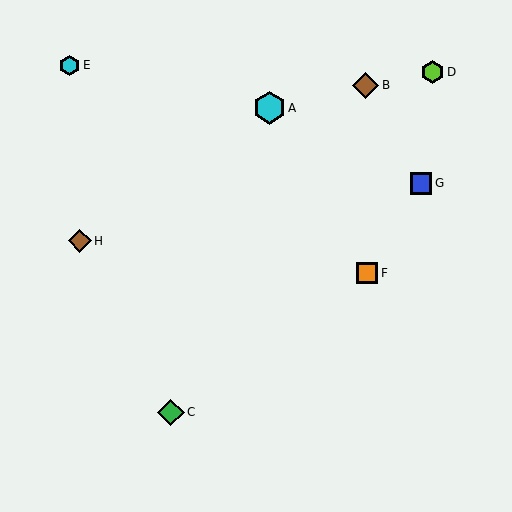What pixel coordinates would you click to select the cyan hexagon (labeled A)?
Click at (269, 108) to select the cyan hexagon A.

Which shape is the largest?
The cyan hexagon (labeled A) is the largest.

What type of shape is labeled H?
Shape H is a brown diamond.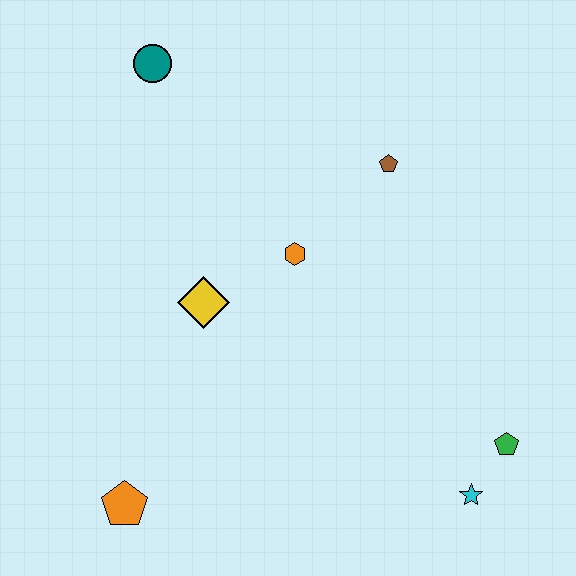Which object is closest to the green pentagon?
The cyan star is closest to the green pentagon.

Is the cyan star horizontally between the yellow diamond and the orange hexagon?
No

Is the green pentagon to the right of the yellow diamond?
Yes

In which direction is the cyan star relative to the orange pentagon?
The cyan star is to the right of the orange pentagon.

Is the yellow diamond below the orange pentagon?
No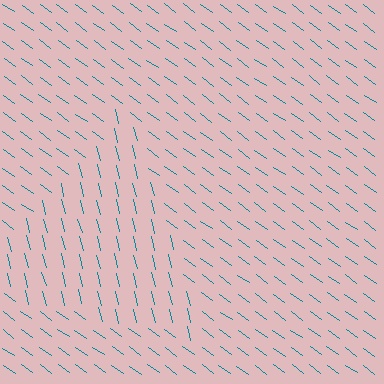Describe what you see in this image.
The image is filled with small teal line segments. A triangle region in the image has lines oriented differently from the surrounding lines, creating a visible texture boundary.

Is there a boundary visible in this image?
Yes, there is a texture boundary formed by a change in line orientation.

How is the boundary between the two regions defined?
The boundary is defined purely by a change in line orientation (approximately 40 degrees difference). All lines are the same color and thickness.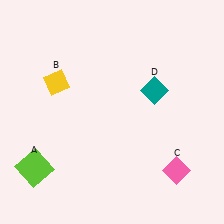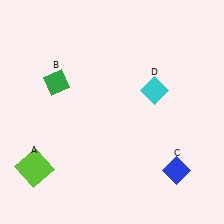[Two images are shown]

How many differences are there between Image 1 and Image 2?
There are 3 differences between the two images.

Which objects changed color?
B changed from yellow to green. C changed from pink to blue. D changed from teal to cyan.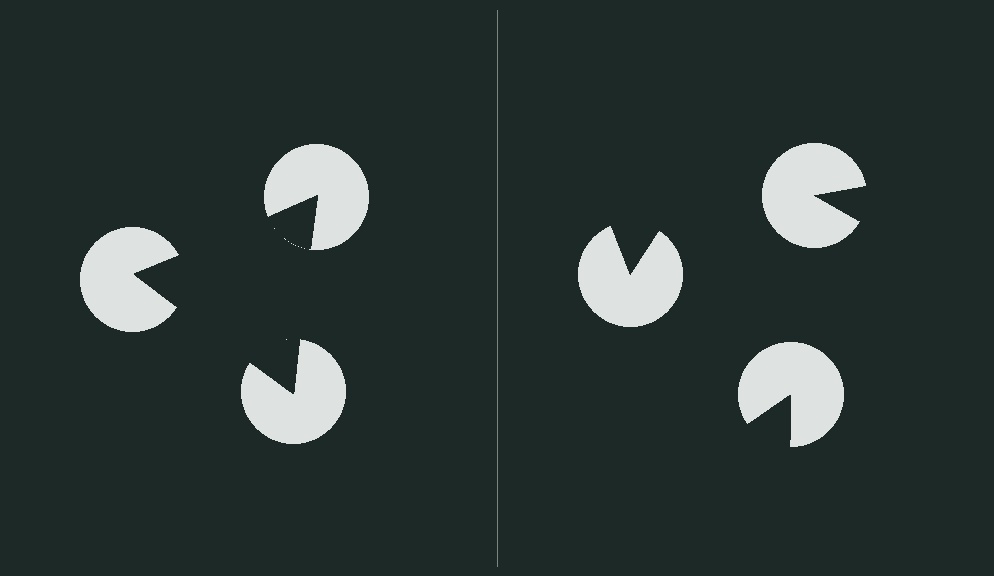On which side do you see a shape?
An illusory triangle appears on the left side. On the right side the wedge cuts are rotated, so no coherent shape forms.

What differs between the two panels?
The pac-man discs are positioned identically on both sides; only the wedge orientations differ. On the left they align to a triangle; on the right they are misaligned.